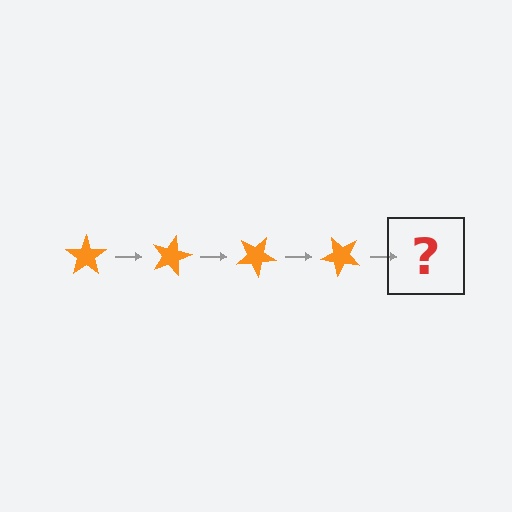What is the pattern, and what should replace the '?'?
The pattern is that the star rotates 15 degrees each step. The '?' should be an orange star rotated 60 degrees.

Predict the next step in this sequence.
The next step is an orange star rotated 60 degrees.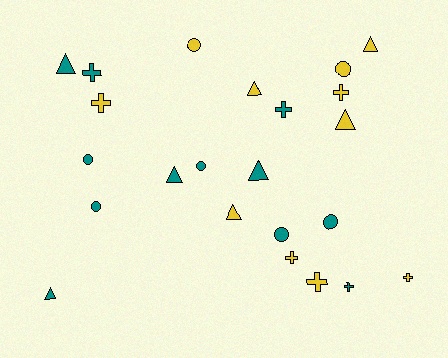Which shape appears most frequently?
Cross, with 8 objects.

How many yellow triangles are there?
There are 4 yellow triangles.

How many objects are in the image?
There are 23 objects.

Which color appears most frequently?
Teal, with 12 objects.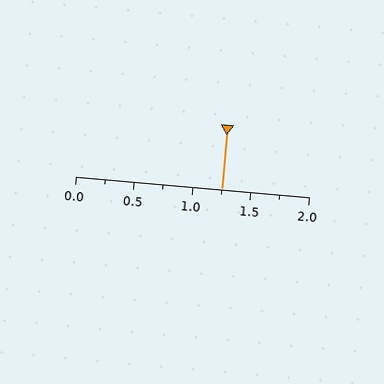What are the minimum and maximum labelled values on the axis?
The axis runs from 0.0 to 2.0.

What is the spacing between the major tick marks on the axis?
The major ticks are spaced 0.5 apart.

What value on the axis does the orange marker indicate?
The marker indicates approximately 1.25.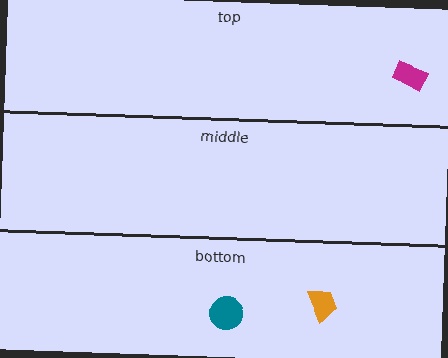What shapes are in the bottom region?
The teal circle, the orange trapezoid.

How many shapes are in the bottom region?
2.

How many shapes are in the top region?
1.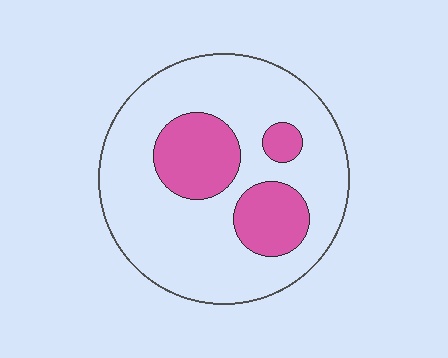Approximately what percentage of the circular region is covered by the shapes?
Approximately 25%.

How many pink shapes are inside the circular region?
3.